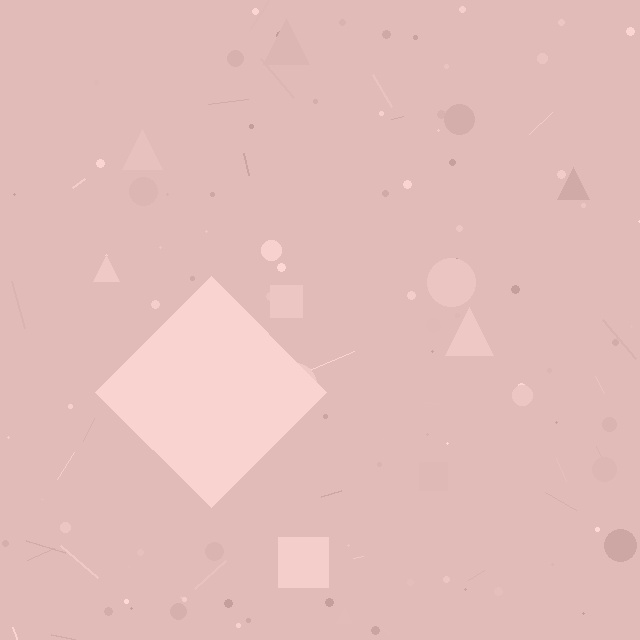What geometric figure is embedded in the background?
A diamond is embedded in the background.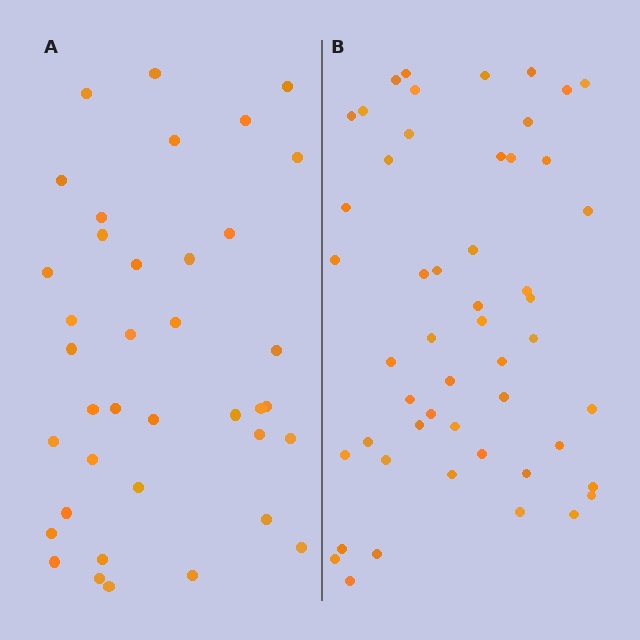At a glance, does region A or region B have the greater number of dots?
Region B (the right region) has more dots.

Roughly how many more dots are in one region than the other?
Region B has approximately 15 more dots than region A.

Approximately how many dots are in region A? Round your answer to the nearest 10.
About 40 dots. (The exact count is 38, which rounds to 40.)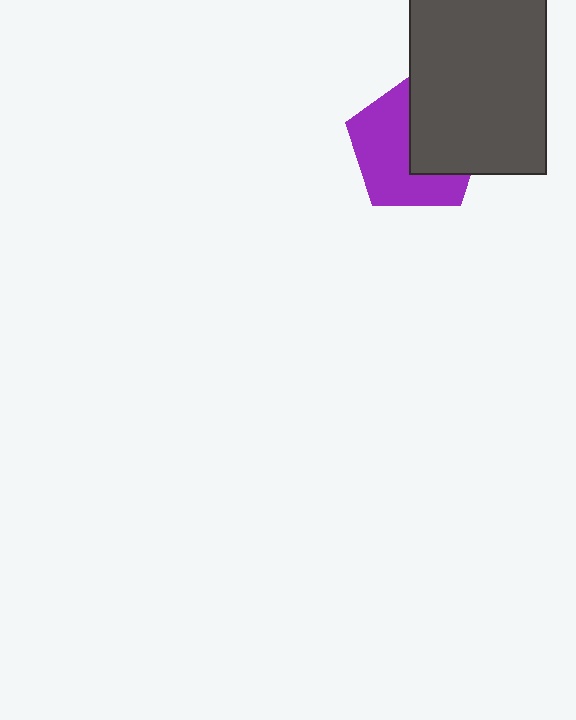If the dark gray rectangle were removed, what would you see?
You would see the complete purple pentagon.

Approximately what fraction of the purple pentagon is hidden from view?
Roughly 44% of the purple pentagon is hidden behind the dark gray rectangle.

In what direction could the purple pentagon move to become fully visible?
The purple pentagon could move left. That would shift it out from behind the dark gray rectangle entirely.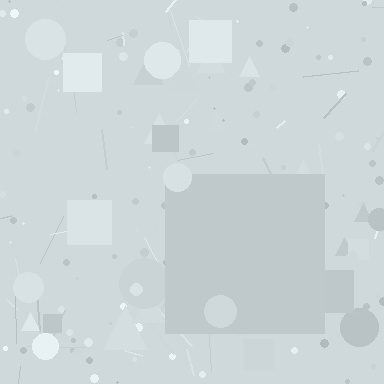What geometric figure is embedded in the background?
A square is embedded in the background.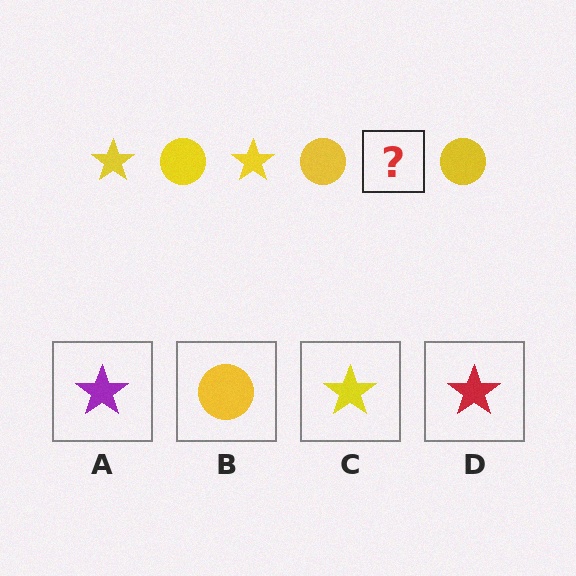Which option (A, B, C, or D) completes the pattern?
C.